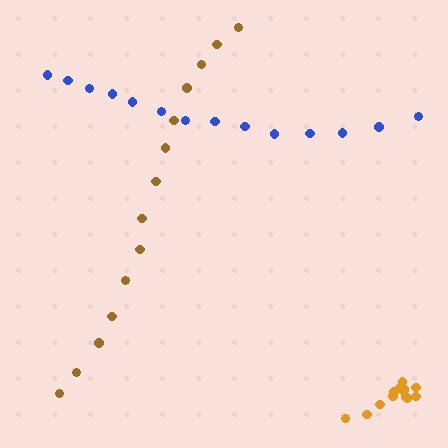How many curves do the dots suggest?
There are 3 distinct paths.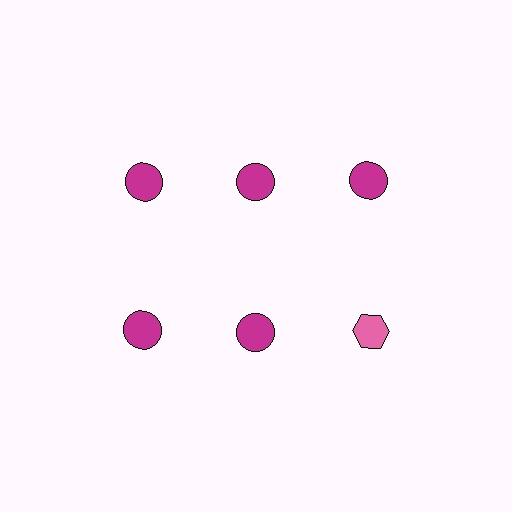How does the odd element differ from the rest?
It differs in both color (pink instead of magenta) and shape (hexagon instead of circle).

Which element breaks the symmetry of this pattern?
The pink hexagon in the second row, center column breaks the symmetry. All other shapes are magenta circles.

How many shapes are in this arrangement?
There are 6 shapes arranged in a grid pattern.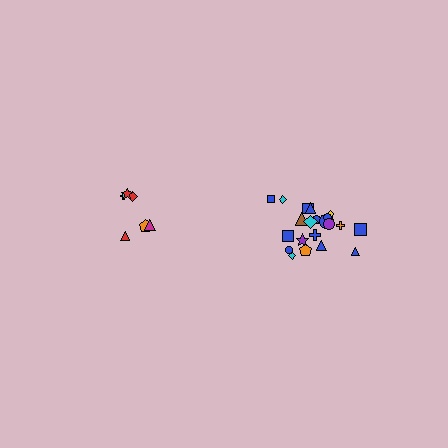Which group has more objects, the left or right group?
The right group.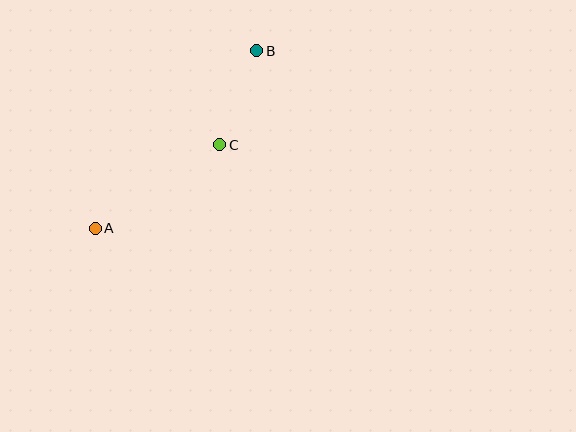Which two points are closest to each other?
Points B and C are closest to each other.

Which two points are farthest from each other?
Points A and B are farthest from each other.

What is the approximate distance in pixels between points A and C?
The distance between A and C is approximately 150 pixels.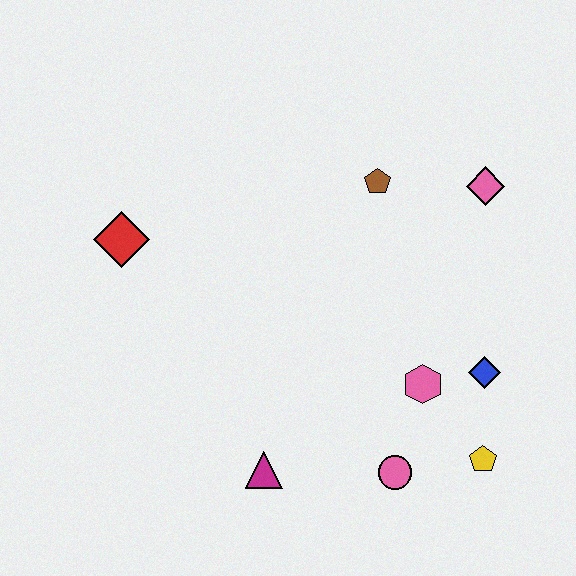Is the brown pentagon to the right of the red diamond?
Yes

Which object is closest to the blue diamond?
The pink hexagon is closest to the blue diamond.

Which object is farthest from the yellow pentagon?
The red diamond is farthest from the yellow pentagon.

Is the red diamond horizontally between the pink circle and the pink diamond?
No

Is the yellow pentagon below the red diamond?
Yes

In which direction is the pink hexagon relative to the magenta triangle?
The pink hexagon is to the right of the magenta triangle.